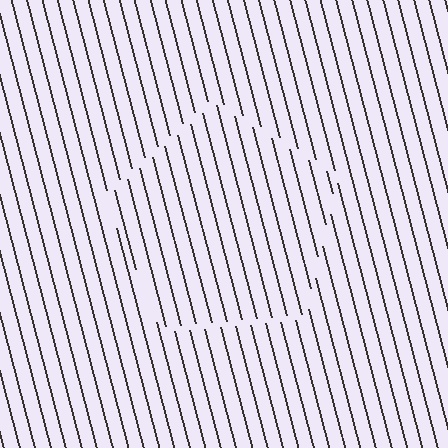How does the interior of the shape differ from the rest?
The interior of the shape contains the same grating, shifted by half a period — the contour is defined by the phase discontinuity where line-ends from the inner and outer gratings abut.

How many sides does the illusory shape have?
5 sides — the line-ends trace a pentagon.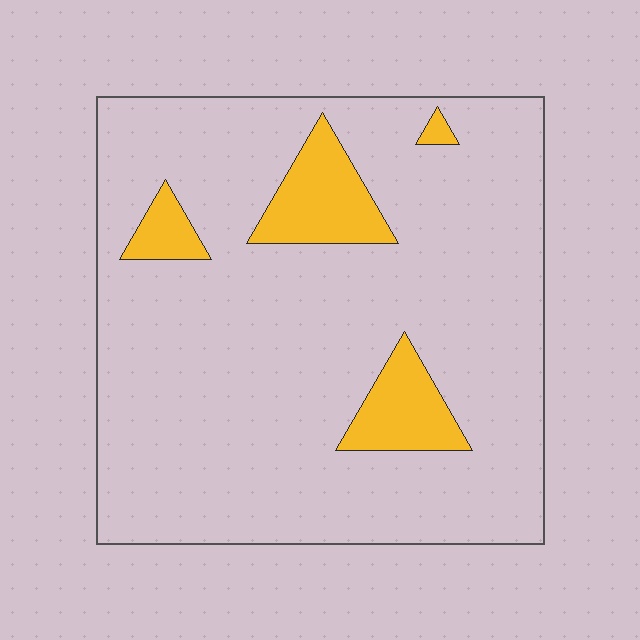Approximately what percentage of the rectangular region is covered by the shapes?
Approximately 10%.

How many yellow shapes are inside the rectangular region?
4.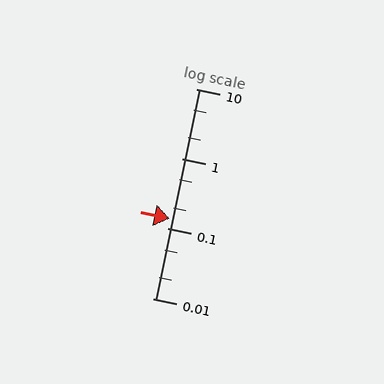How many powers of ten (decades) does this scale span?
The scale spans 3 decades, from 0.01 to 10.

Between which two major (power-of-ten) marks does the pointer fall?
The pointer is between 0.1 and 1.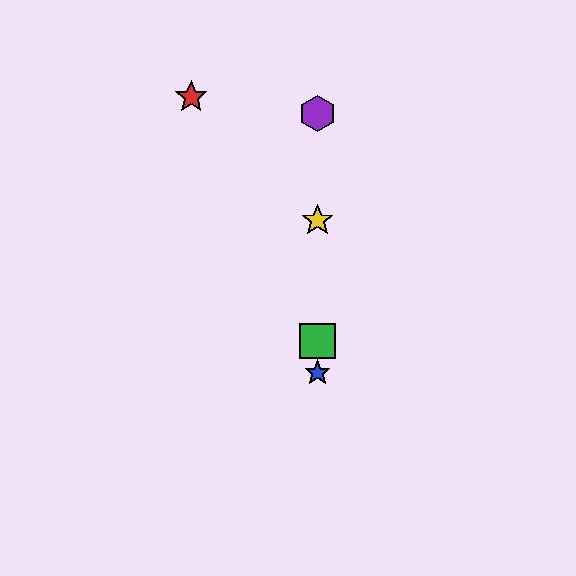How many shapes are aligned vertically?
4 shapes (the blue star, the green square, the yellow star, the purple hexagon) are aligned vertically.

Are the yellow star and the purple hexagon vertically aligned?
Yes, both are at x≈318.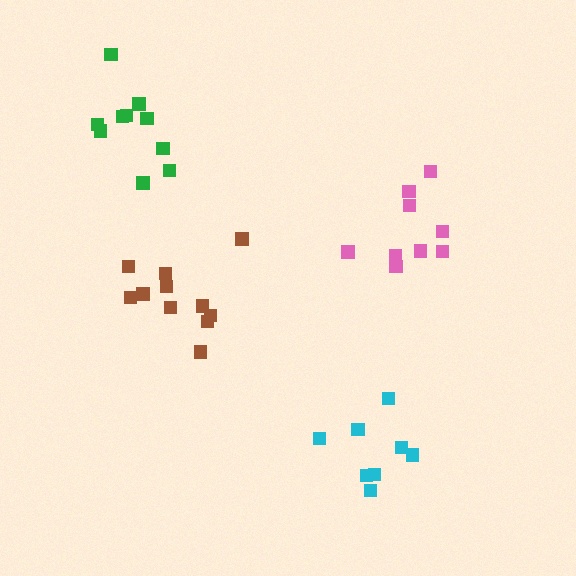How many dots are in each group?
Group 1: 9 dots, Group 2: 8 dots, Group 3: 11 dots, Group 4: 10 dots (38 total).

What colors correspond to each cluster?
The clusters are colored: pink, cyan, brown, green.